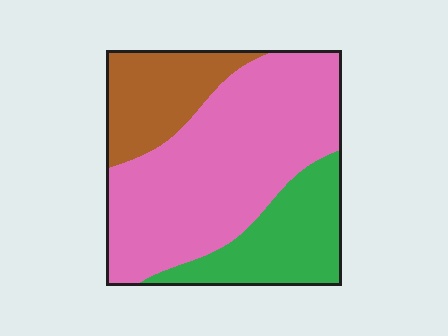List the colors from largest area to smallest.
From largest to smallest: pink, green, brown.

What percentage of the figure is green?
Green takes up about one quarter (1/4) of the figure.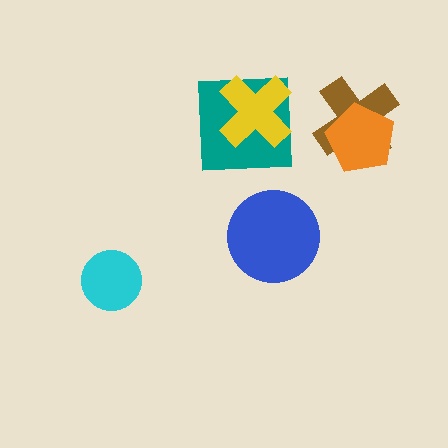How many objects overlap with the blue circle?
0 objects overlap with the blue circle.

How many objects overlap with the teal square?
1 object overlaps with the teal square.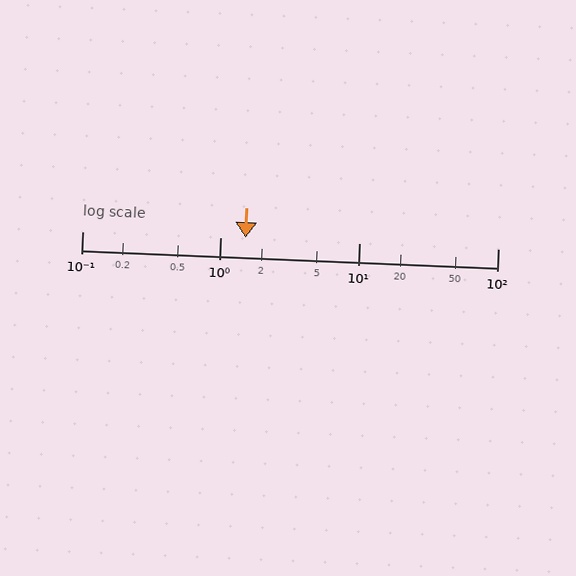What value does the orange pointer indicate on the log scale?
The pointer indicates approximately 1.5.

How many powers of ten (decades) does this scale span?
The scale spans 3 decades, from 0.1 to 100.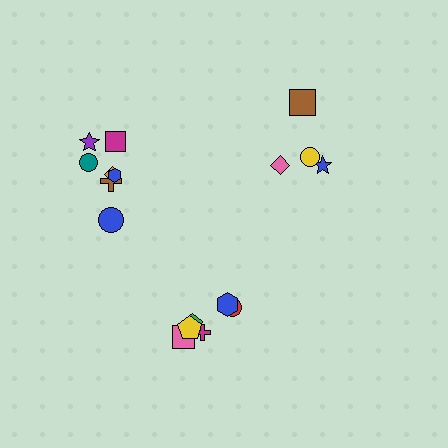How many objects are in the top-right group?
There are 4 objects.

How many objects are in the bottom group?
There are 6 objects.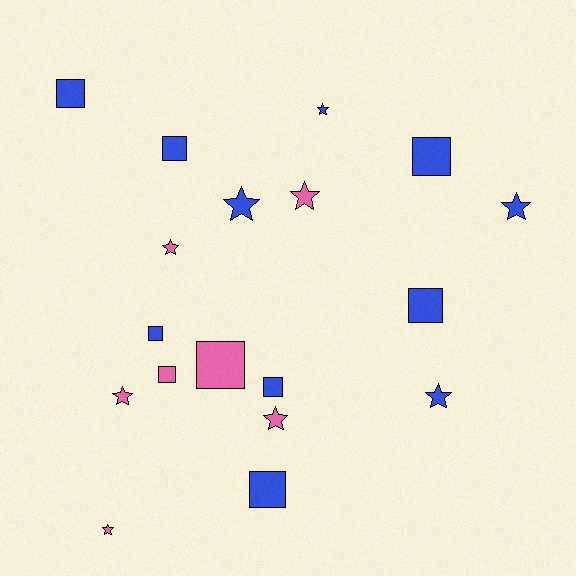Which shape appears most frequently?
Star, with 9 objects.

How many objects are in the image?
There are 18 objects.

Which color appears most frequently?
Blue, with 11 objects.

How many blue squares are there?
There are 7 blue squares.